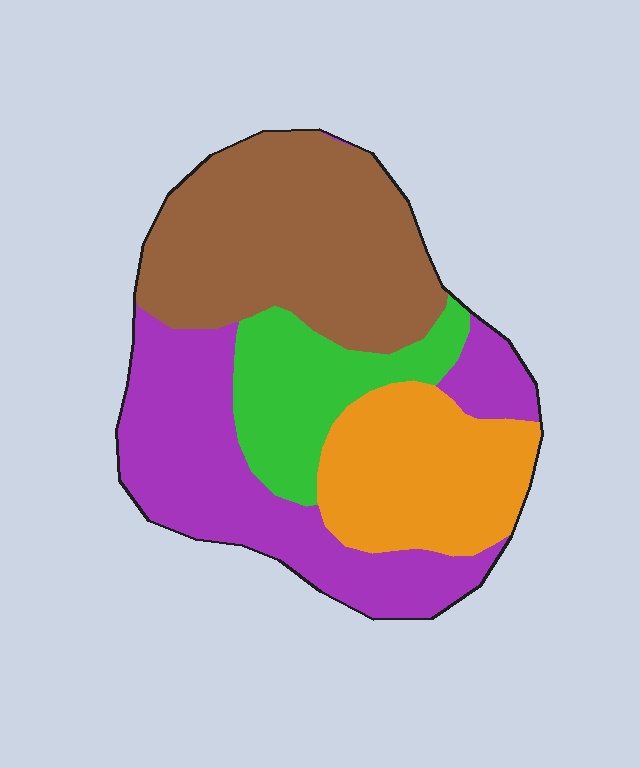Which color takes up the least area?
Green, at roughly 15%.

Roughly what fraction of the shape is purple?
Purple covers around 30% of the shape.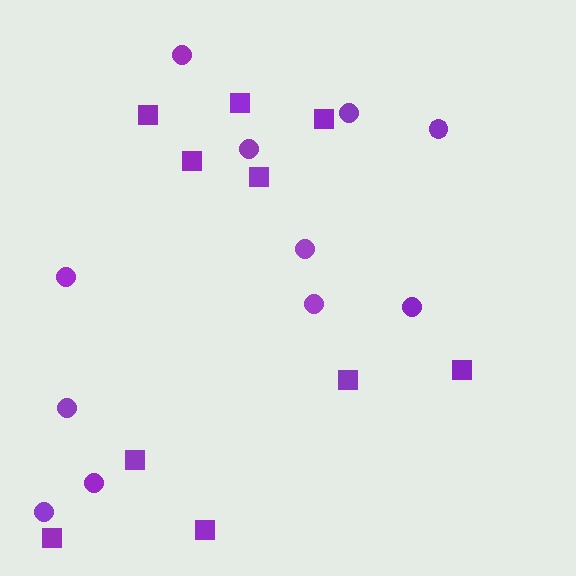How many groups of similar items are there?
There are 2 groups: one group of squares (10) and one group of circles (11).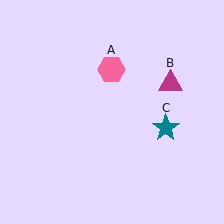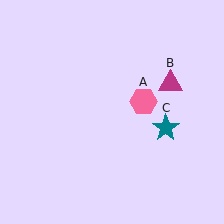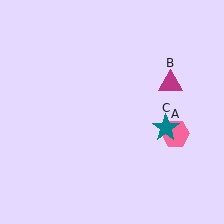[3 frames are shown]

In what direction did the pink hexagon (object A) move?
The pink hexagon (object A) moved down and to the right.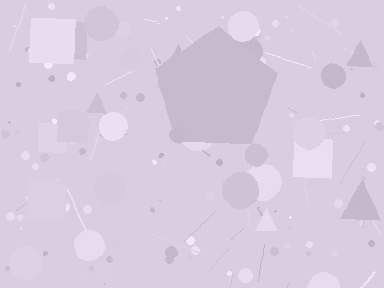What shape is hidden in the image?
A pentagon is hidden in the image.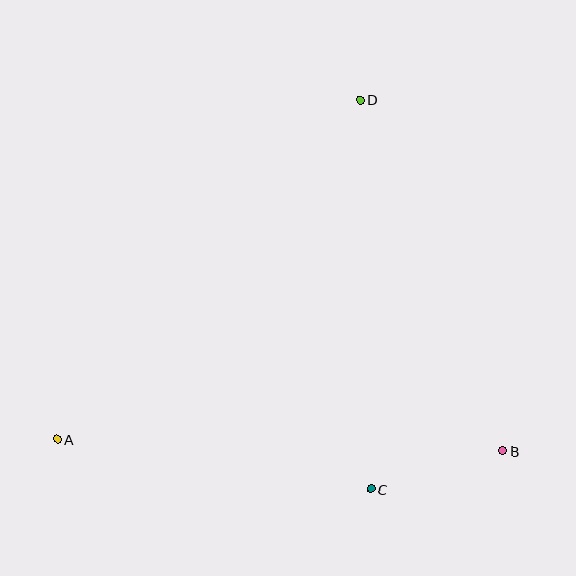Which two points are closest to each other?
Points B and C are closest to each other.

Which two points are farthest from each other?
Points A and D are farthest from each other.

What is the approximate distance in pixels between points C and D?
The distance between C and D is approximately 389 pixels.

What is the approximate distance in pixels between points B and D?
The distance between B and D is approximately 379 pixels.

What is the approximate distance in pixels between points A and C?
The distance between A and C is approximately 317 pixels.